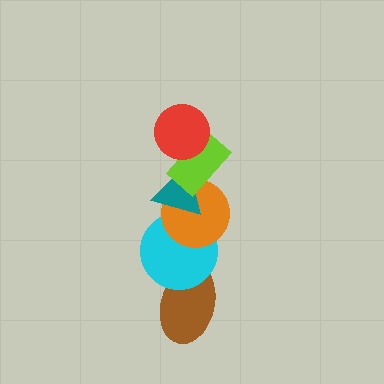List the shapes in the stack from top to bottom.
From top to bottom: the red circle, the lime rectangle, the teal triangle, the orange circle, the cyan circle, the brown ellipse.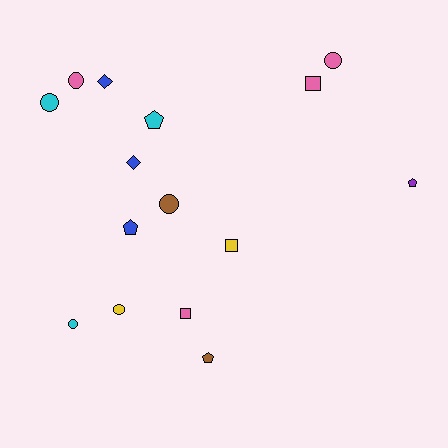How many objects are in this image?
There are 15 objects.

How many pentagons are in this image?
There are 4 pentagons.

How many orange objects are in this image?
There are no orange objects.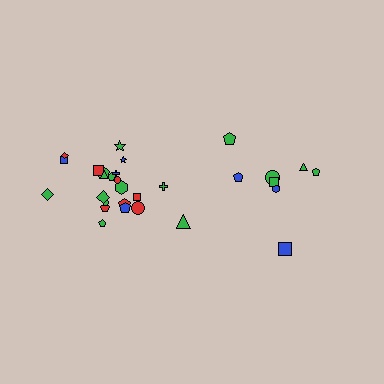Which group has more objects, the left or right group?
The left group.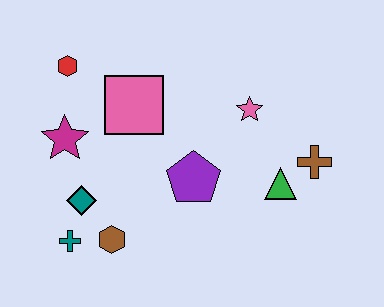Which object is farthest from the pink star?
The teal cross is farthest from the pink star.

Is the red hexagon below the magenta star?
No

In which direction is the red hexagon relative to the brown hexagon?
The red hexagon is above the brown hexagon.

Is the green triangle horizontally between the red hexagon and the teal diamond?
No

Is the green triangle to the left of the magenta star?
No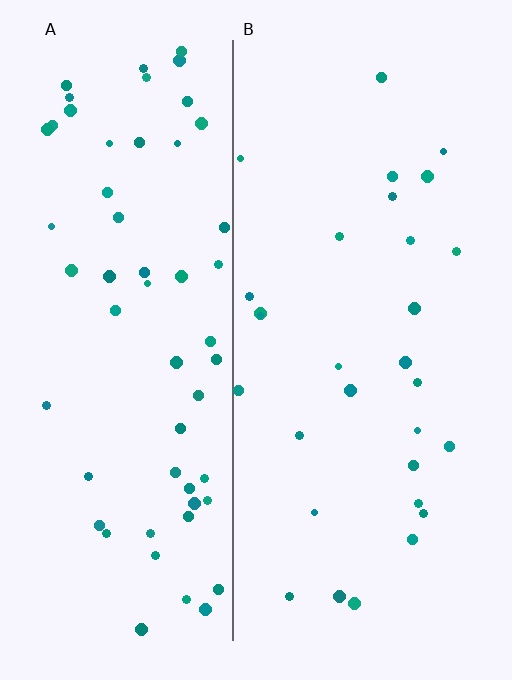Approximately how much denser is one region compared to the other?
Approximately 2.0× — region A over region B.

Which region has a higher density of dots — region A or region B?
A (the left).